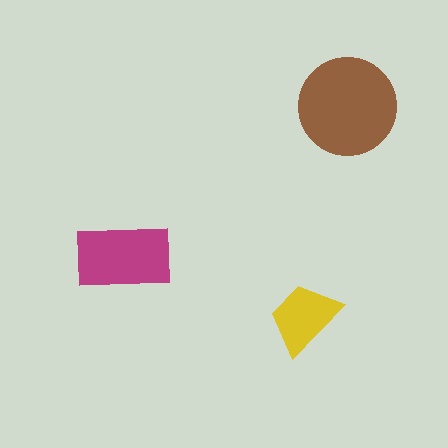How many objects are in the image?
There are 3 objects in the image.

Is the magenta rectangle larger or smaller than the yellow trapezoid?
Larger.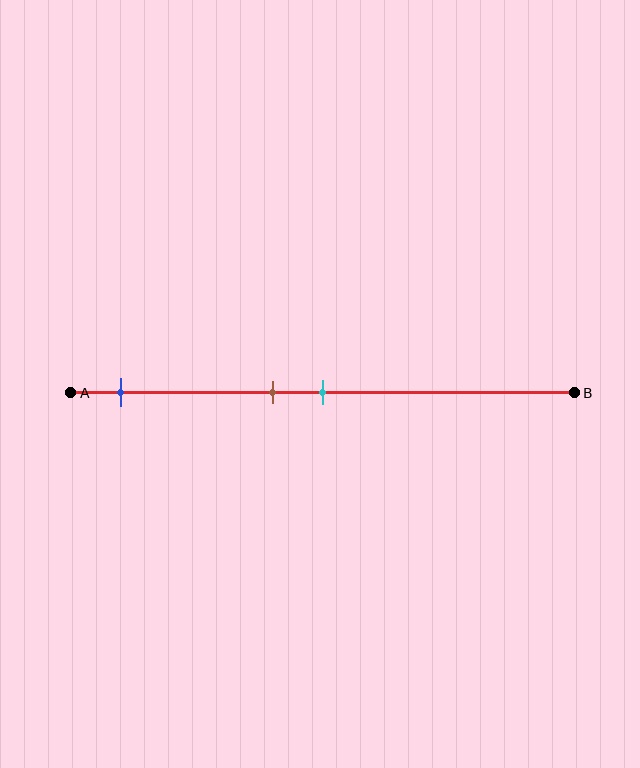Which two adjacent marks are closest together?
The brown and cyan marks are the closest adjacent pair.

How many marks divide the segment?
There are 3 marks dividing the segment.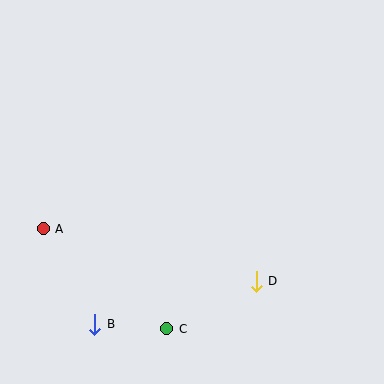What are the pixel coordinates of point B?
Point B is at (95, 324).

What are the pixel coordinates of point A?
Point A is at (43, 229).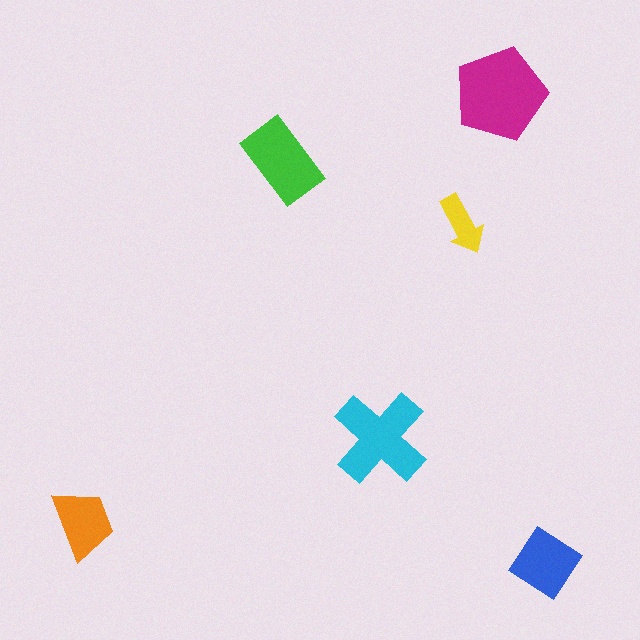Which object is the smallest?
The yellow arrow.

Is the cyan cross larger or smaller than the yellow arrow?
Larger.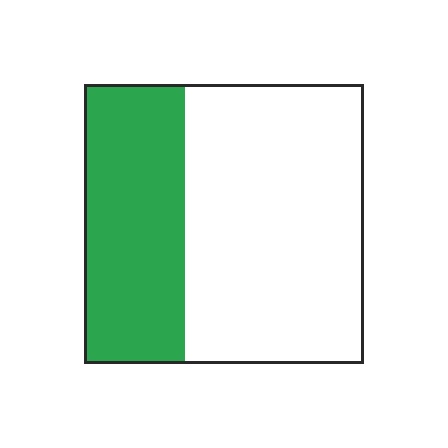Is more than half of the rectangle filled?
No.